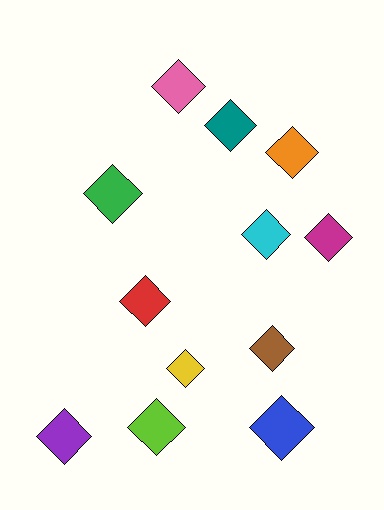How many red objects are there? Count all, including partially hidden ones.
There is 1 red object.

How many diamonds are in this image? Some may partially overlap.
There are 12 diamonds.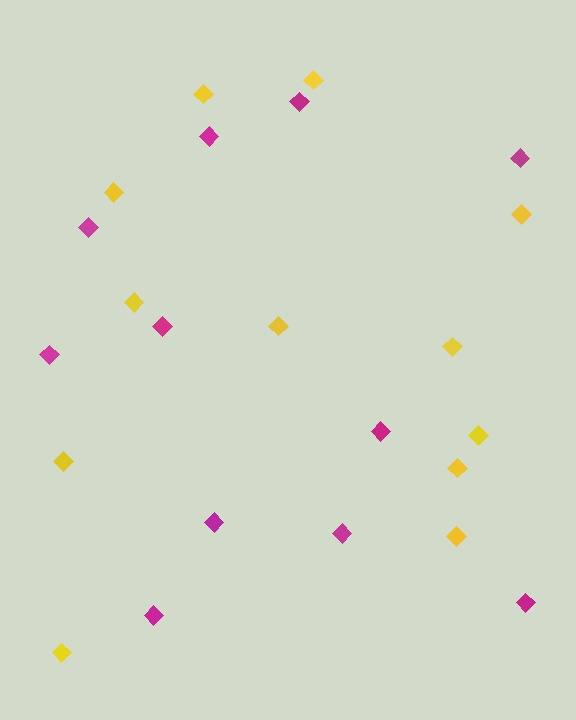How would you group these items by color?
There are 2 groups: one group of magenta diamonds (11) and one group of yellow diamonds (12).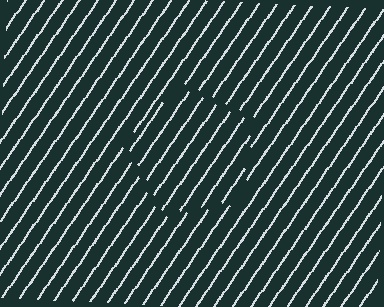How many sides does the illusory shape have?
5 sides — the line-ends trace a pentagon.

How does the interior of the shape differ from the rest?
The interior of the shape contains the same grating, shifted by half a period — the contour is defined by the phase discontinuity where line-ends from the inner and outer gratings abut.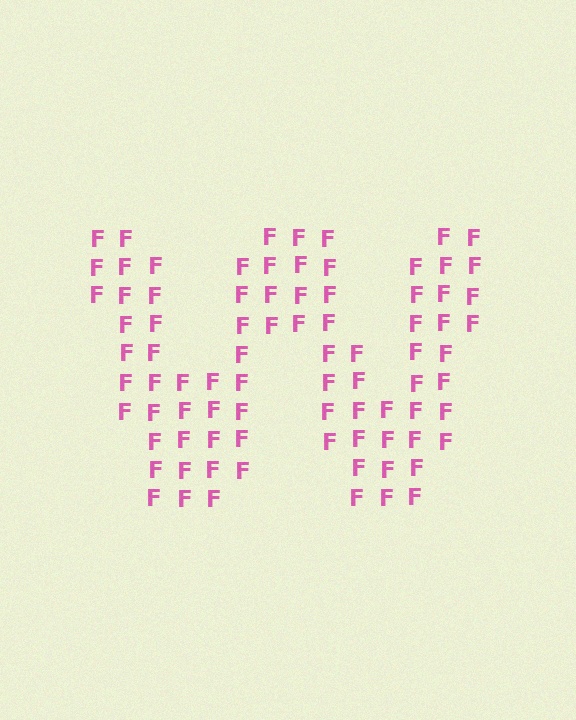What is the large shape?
The large shape is the letter W.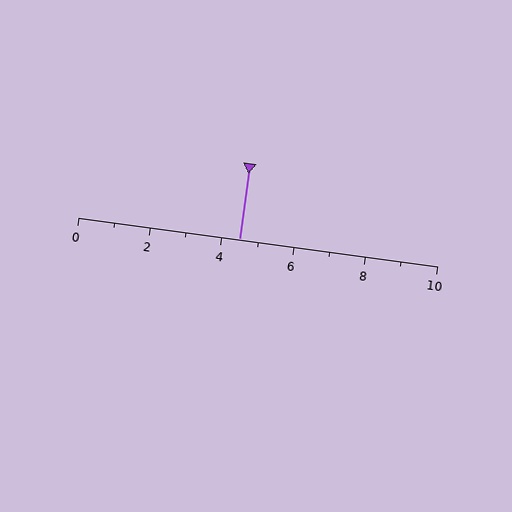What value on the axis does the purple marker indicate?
The marker indicates approximately 4.5.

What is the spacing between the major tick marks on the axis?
The major ticks are spaced 2 apart.